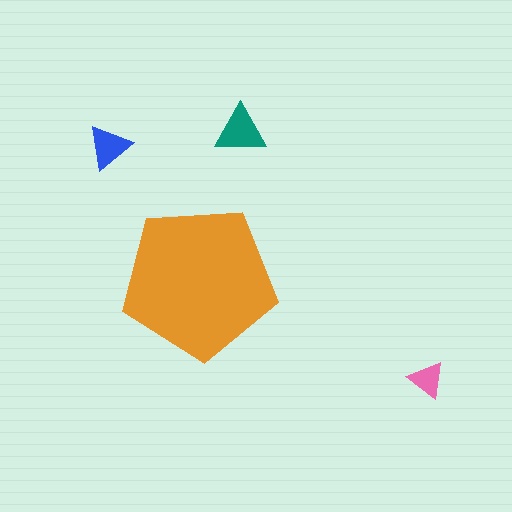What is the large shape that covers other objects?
An orange pentagon.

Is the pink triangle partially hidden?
No, the pink triangle is fully visible.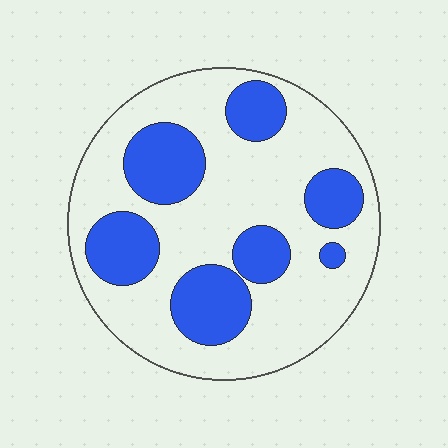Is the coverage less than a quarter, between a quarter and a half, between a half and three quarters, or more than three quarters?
Between a quarter and a half.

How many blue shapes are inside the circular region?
7.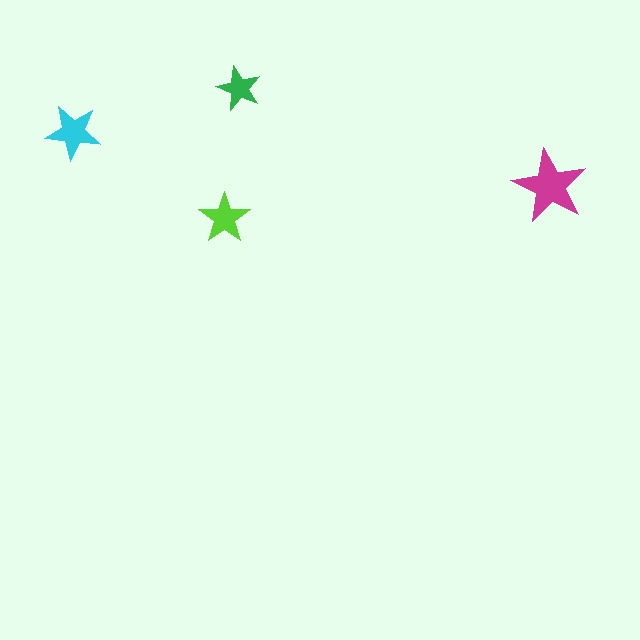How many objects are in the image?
There are 4 objects in the image.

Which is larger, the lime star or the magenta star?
The magenta one.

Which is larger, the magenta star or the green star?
The magenta one.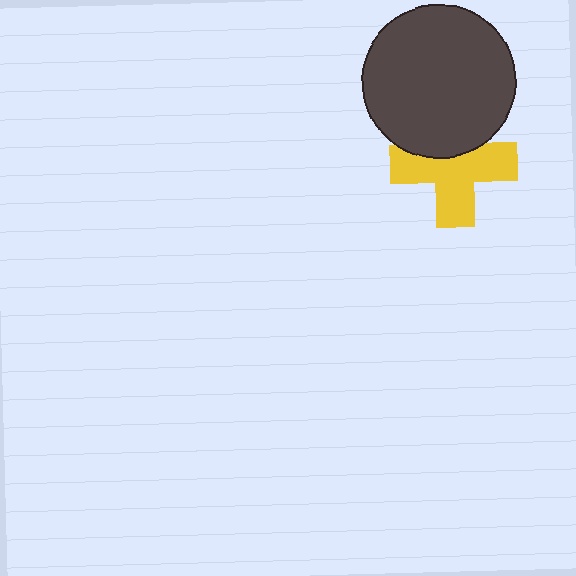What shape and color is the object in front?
The object in front is a dark gray circle.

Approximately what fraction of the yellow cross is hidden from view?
Roughly 32% of the yellow cross is hidden behind the dark gray circle.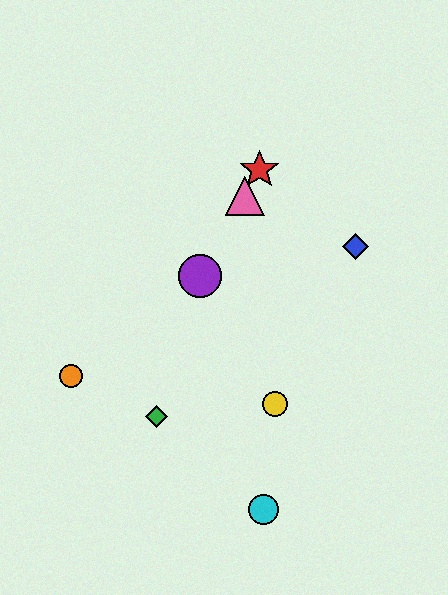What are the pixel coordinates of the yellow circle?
The yellow circle is at (275, 404).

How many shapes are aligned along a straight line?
3 shapes (the red star, the purple circle, the pink triangle) are aligned along a straight line.